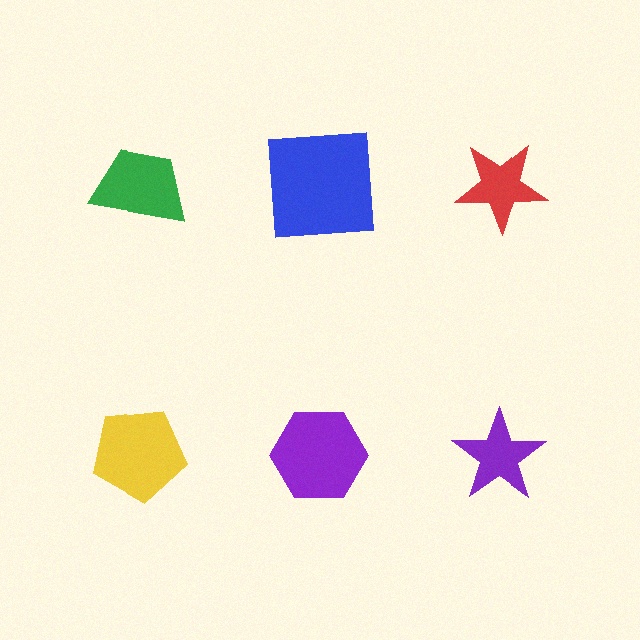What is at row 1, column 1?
A green trapezoid.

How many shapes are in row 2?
3 shapes.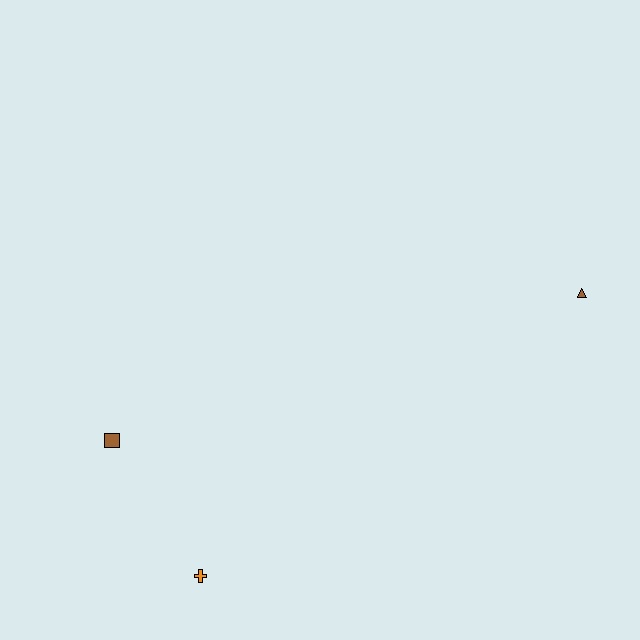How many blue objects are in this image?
There are no blue objects.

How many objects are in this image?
There are 3 objects.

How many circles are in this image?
There are no circles.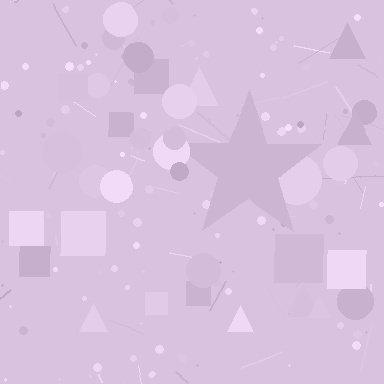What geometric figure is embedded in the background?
A star is embedded in the background.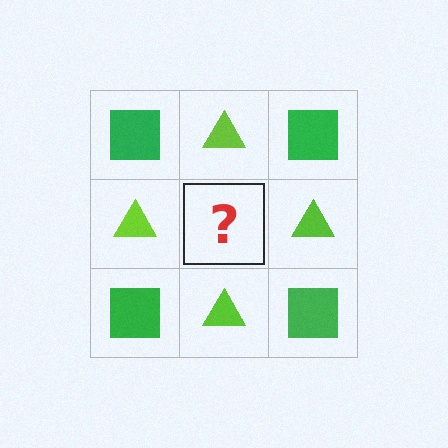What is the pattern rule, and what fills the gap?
The rule is that it alternates green square and lime triangle in a checkerboard pattern. The gap should be filled with a green square.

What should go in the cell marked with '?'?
The missing cell should contain a green square.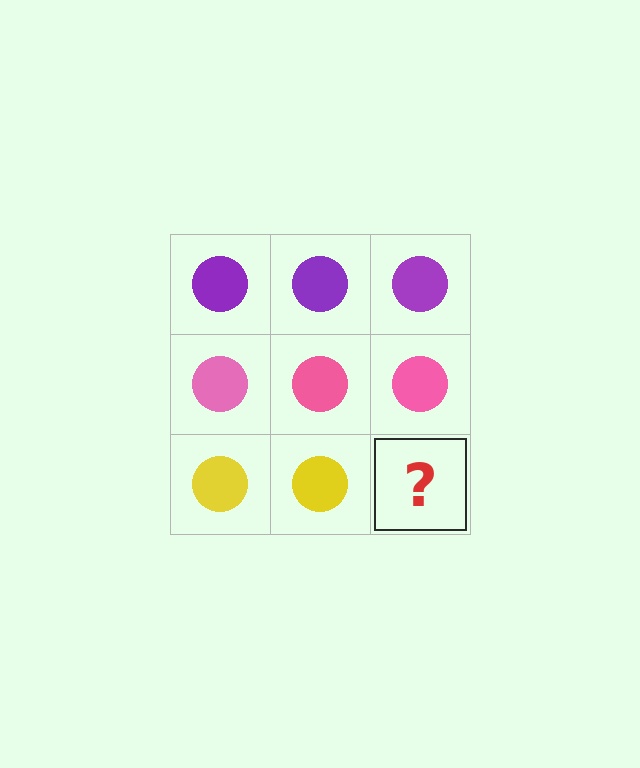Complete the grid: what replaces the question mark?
The question mark should be replaced with a yellow circle.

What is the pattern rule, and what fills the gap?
The rule is that each row has a consistent color. The gap should be filled with a yellow circle.